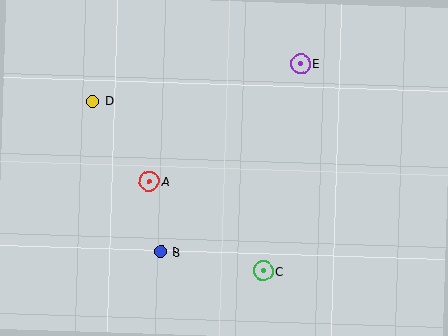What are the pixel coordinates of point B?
Point B is at (160, 252).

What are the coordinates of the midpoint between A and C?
The midpoint between A and C is at (206, 226).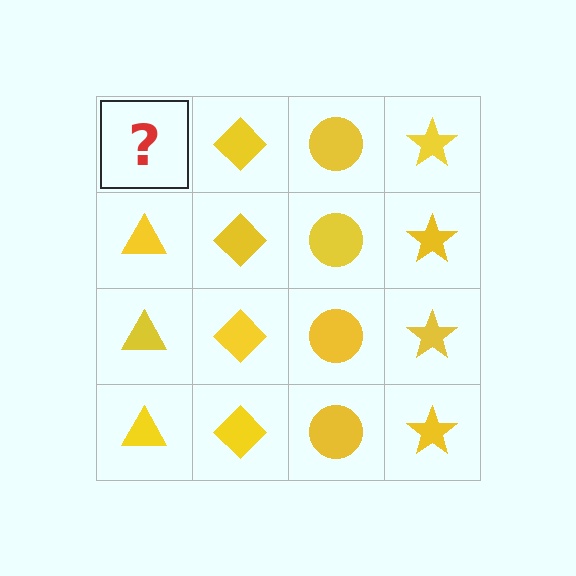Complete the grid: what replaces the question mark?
The question mark should be replaced with a yellow triangle.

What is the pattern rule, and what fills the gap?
The rule is that each column has a consistent shape. The gap should be filled with a yellow triangle.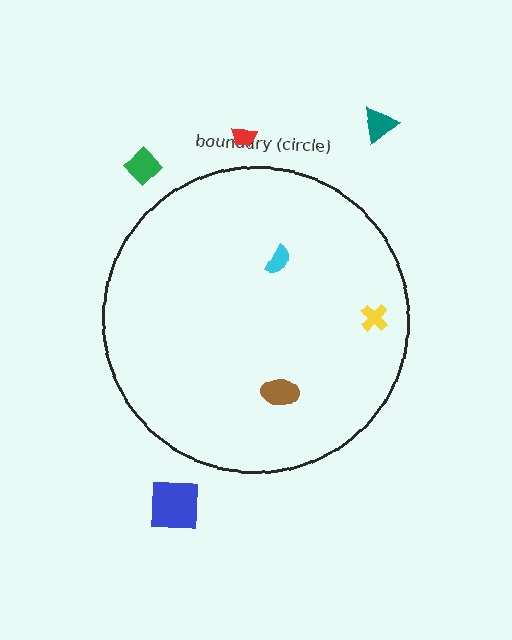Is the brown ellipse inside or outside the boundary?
Inside.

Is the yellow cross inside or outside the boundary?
Inside.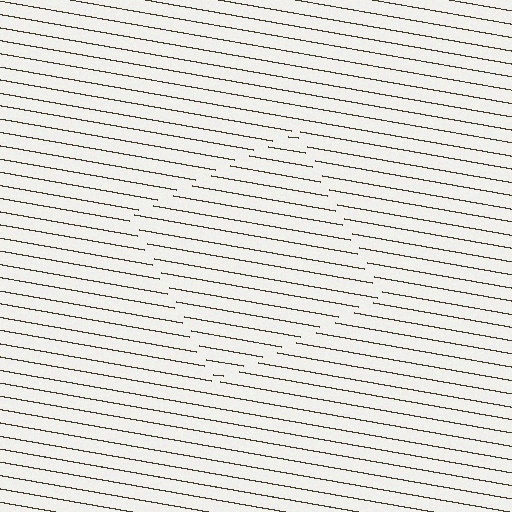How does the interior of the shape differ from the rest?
The interior of the shape contains the same grating, shifted by half a period — the contour is defined by the phase discontinuity where line-ends from the inner and outer gratings abut.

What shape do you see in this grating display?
An illusory square. The interior of the shape contains the same grating, shifted by half a period — the contour is defined by the phase discontinuity where line-ends from the inner and outer gratings abut.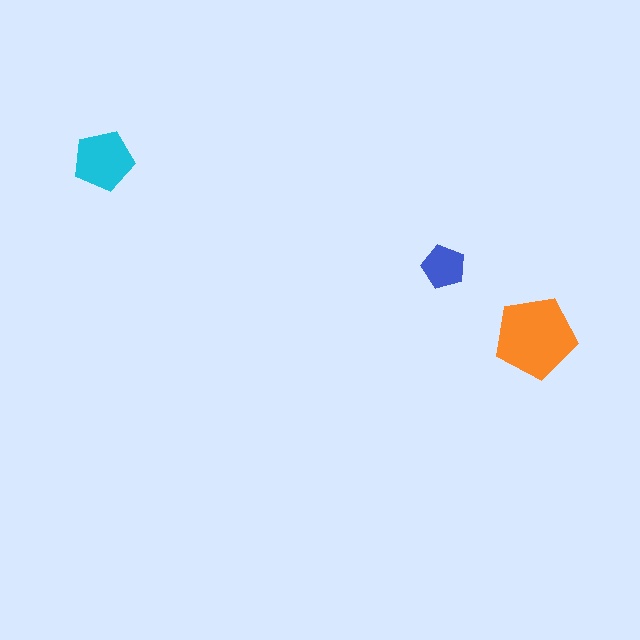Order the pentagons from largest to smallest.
the orange one, the cyan one, the blue one.